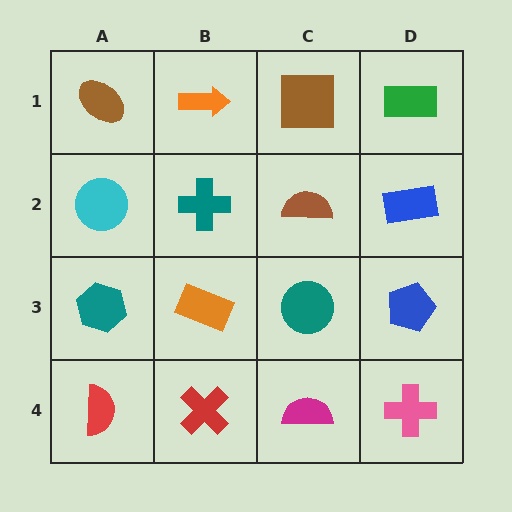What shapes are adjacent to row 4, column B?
An orange rectangle (row 3, column B), a red semicircle (row 4, column A), a magenta semicircle (row 4, column C).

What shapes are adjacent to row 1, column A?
A cyan circle (row 2, column A), an orange arrow (row 1, column B).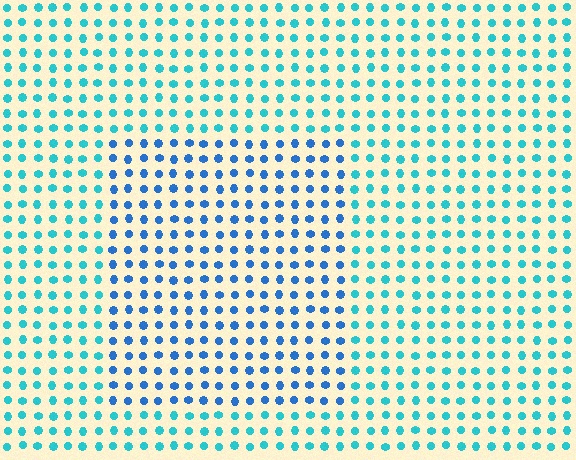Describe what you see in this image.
The image is filled with small cyan elements in a uniform arrangement. A rectangle-shaped region is visible where the elements are tinted to a slightly different hue, forming a subtle color boundary.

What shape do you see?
I see a rectangle.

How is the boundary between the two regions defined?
The boundary is defined purely by a slight shift in hue (about 31 degrees). Spacing, size, and orientation are identical on both sides.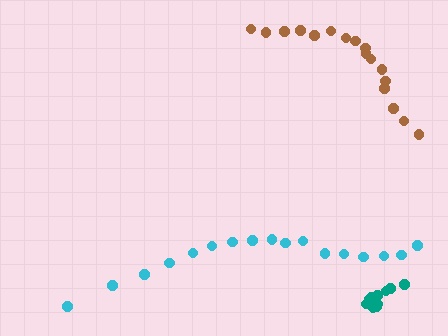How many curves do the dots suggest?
There are 3 distinct paths.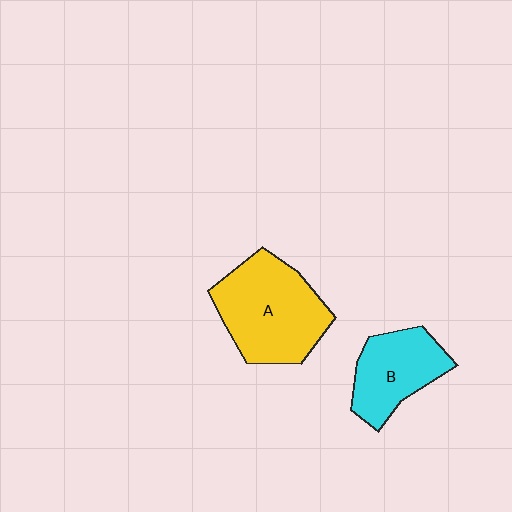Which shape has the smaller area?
Shape B (cyan).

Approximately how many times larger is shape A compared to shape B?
Approximately 1.5 times.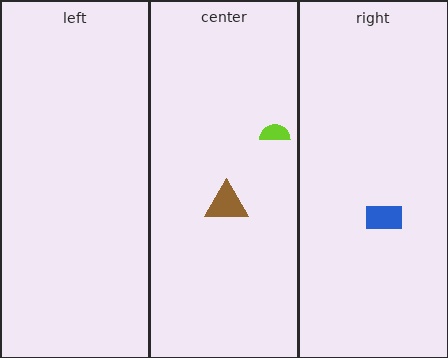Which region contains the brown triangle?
The center region.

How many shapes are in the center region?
2.